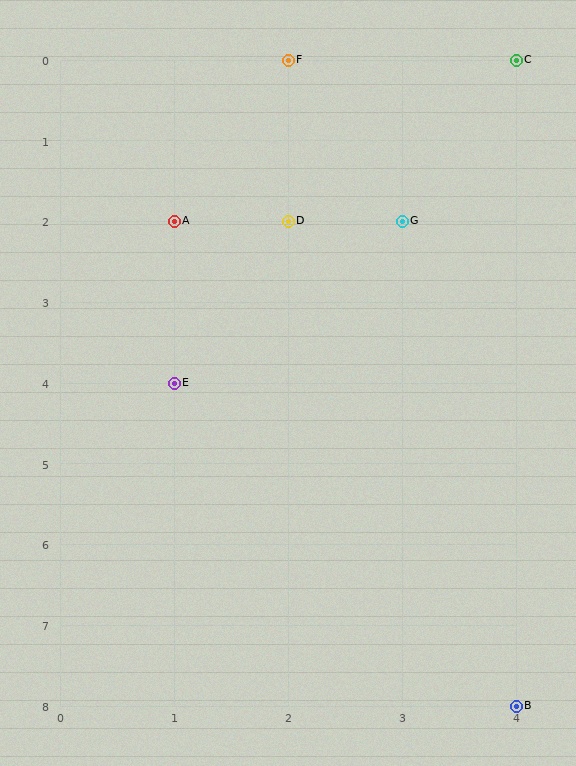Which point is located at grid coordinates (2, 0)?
Point F is at (2, 0).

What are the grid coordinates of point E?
Point E is at grid coordinates (1, 4).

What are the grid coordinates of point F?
Point F is at grid coordinates (2, 0).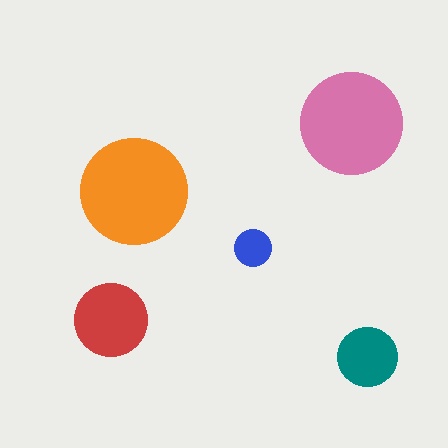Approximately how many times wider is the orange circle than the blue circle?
About 3 times wider.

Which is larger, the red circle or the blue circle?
The red one.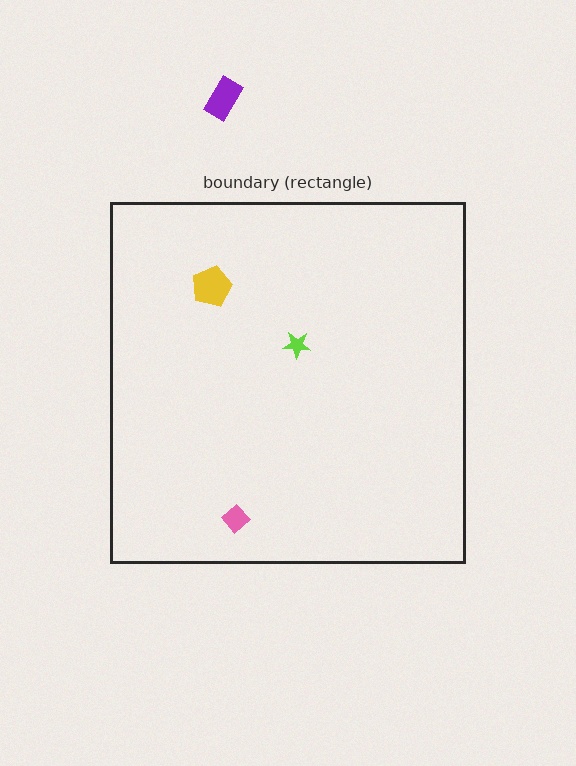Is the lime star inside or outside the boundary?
Inside.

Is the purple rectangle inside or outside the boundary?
Outside.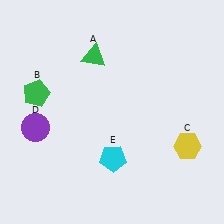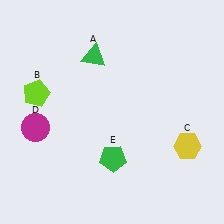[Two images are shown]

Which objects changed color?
B changed from green to lime. D changed from purple to magenta. E changed from cyan to green.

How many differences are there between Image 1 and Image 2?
There are 3 differences between the two images.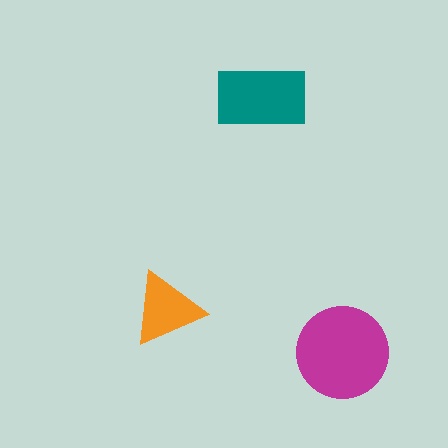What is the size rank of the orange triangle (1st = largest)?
3rd.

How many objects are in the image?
There are 3 objects in the image.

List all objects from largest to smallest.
The magenta circle, the teal rectangle, the orange triangle.